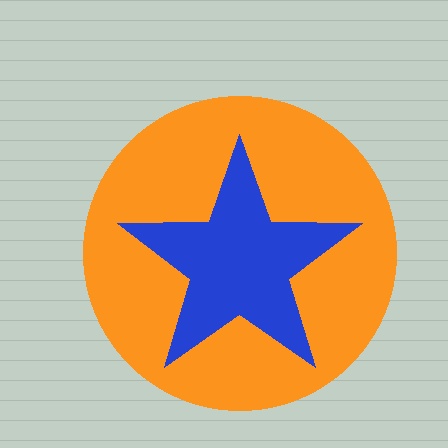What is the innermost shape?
The blue star.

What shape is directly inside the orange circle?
The blue star.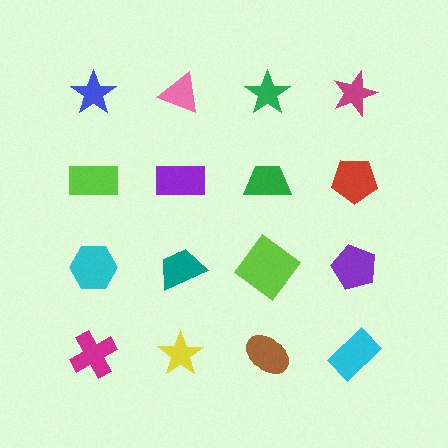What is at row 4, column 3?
A brown ellipse.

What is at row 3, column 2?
A teal trapezoid.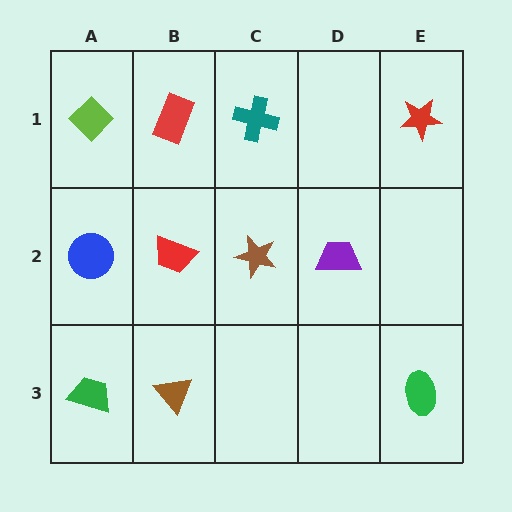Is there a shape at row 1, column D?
No, that cell is empty.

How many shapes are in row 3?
3 shapes.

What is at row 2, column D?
A purple trapezoid.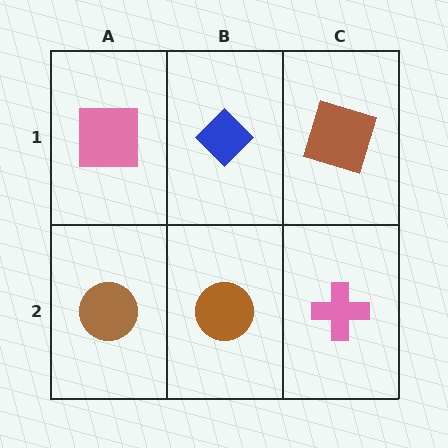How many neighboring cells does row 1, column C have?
2.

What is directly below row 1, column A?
A brown circle.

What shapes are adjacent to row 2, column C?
A brown square (row 1, column C), a brown circle (row 2, column B).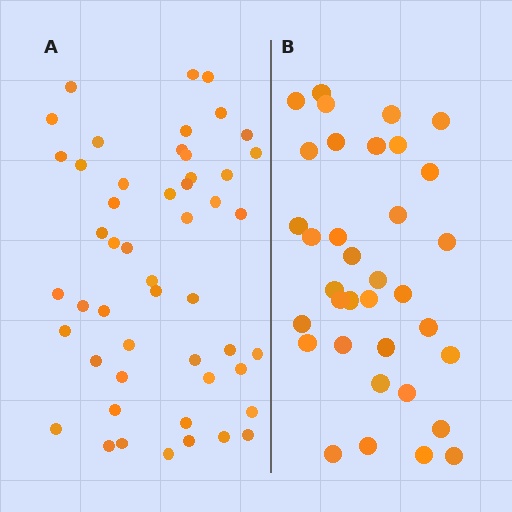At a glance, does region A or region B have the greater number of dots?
Region A (the left region) has more dots.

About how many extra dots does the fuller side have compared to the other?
Region A has approximately 15 more dots than region B.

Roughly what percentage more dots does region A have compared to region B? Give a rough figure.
About 45% more.